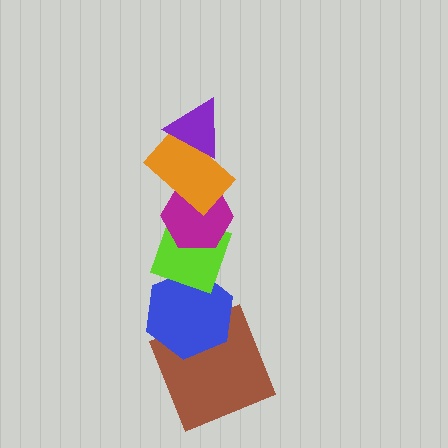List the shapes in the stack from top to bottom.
From top to bottom: the purple triangle, the orange rectangle, the magenta hexagon, the lime diamond, the blue hexagon, the brown square.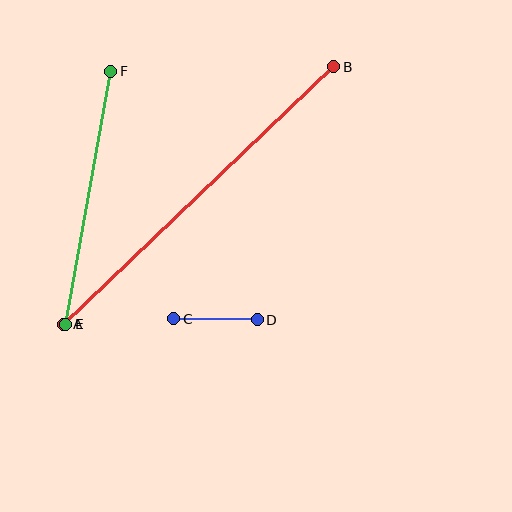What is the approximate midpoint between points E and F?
The midpoint is at approximately (88, 198) pixels.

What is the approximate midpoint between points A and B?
The midpoint is at approximately (199, 195) pixels.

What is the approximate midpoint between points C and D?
The midpoint is at approximately (216, 319) pixels.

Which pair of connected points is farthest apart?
Points A and B are farthest apart.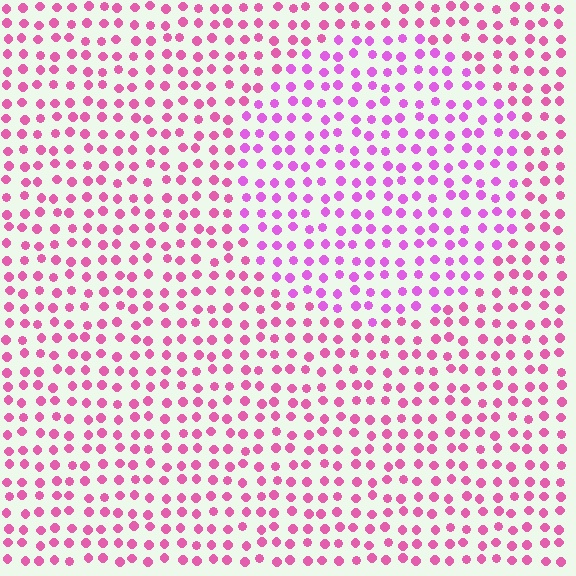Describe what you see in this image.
The image is filled with small pink elements in a uniform arrangement. A circle-shaped region is visible where the elements are tinted to a slightly different hue, forming a subtle color boundary.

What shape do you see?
I see a circle.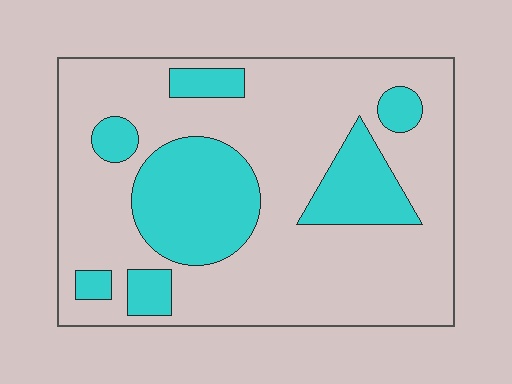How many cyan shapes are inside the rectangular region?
7.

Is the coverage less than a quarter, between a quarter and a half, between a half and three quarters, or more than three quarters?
Between a quarter and a half.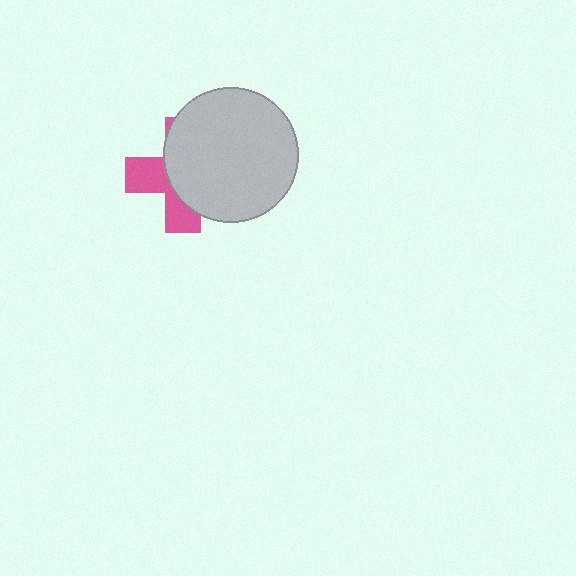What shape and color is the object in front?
The object in front is a light gray circle.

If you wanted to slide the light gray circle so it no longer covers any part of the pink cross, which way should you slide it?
Slide it right — that is the most direct way to separate the two shapes.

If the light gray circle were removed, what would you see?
You would see the complete pink cross.